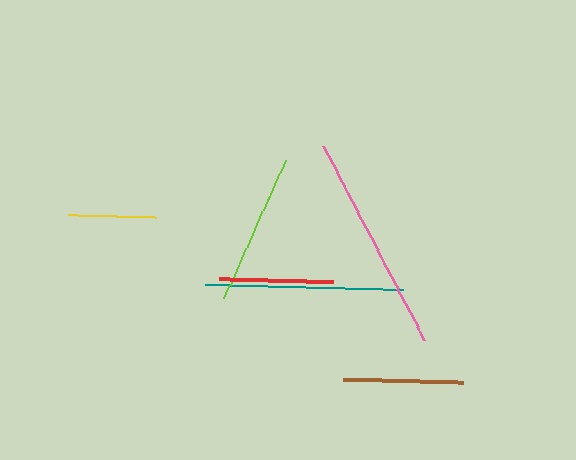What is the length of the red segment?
The red segment is approximately 113 pixels long.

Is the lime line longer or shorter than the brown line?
The lime line is longer than the brown line.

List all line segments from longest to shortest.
From longest to shortest: pink, teal, lime, brown, red, yellow.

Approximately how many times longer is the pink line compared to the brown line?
The pink line is approximately 1.8 times the length of the brown line.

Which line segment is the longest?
The pink line is the longest at approximately 219 pixels.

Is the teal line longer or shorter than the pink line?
The pink line is longer than the teal line.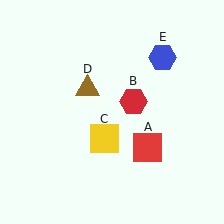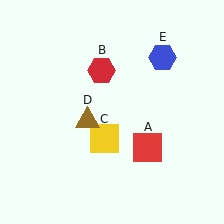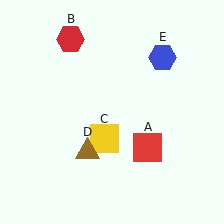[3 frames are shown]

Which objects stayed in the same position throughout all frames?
Red square (object A) and yellow square (object C) and blue hexagon (object E) remained stationary.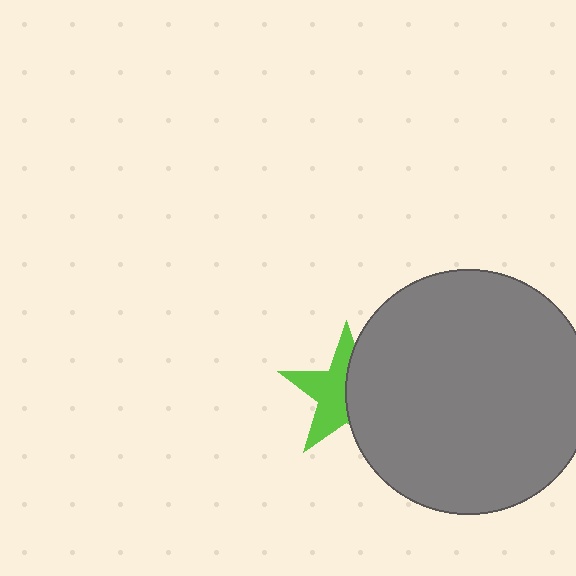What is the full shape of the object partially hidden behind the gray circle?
The partially hidden object is a lime star.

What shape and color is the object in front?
The object in front is a gray circle.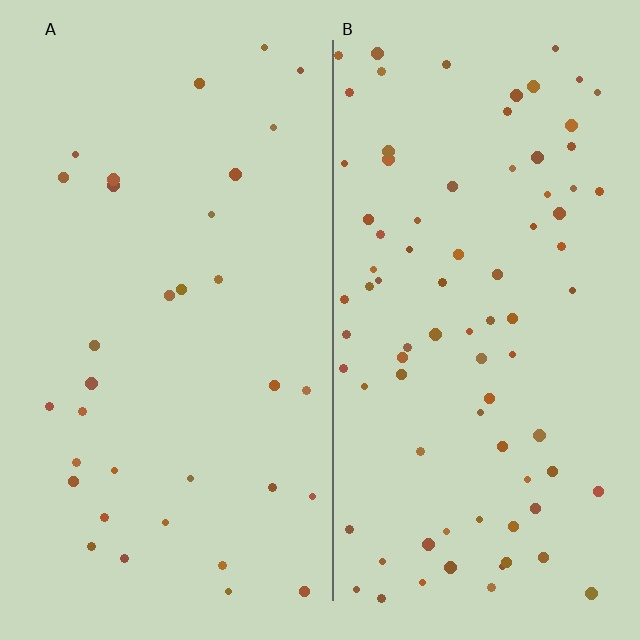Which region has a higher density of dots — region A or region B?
B (the right).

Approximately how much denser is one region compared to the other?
Approximately 2.5× — region B over region A.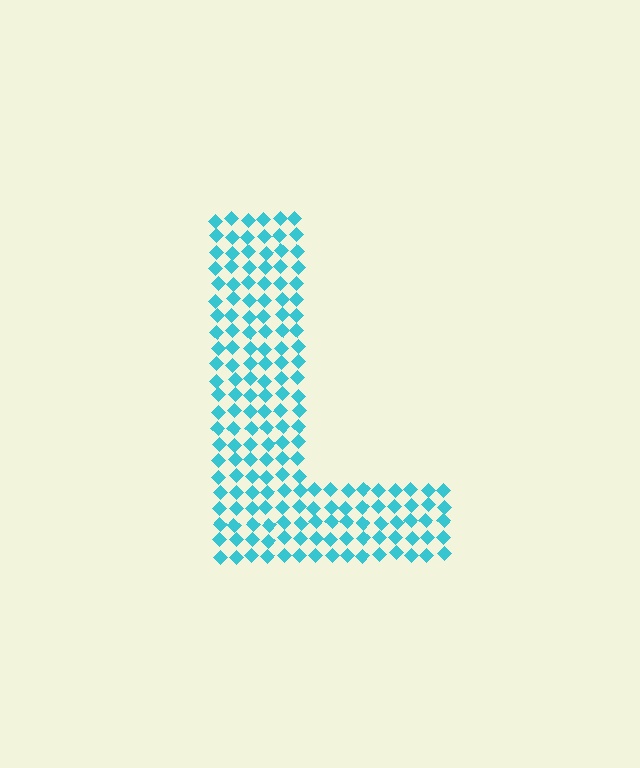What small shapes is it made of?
It is made of small diamonds.